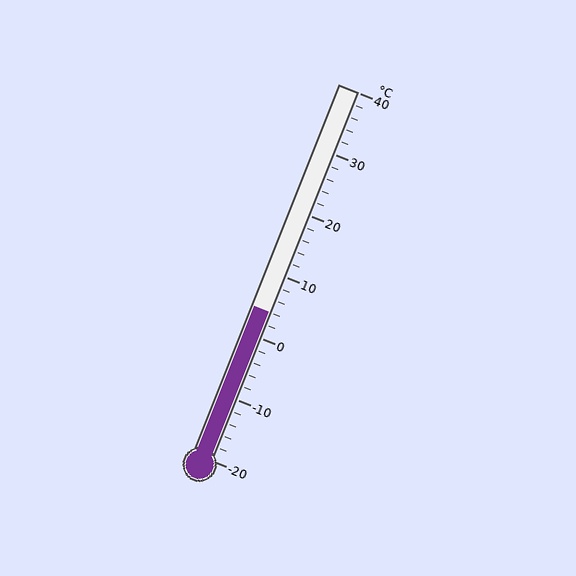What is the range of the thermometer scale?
The thermometer scale ranges from -20°C to 40°C.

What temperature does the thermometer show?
The thermometer shows approximately 4°C.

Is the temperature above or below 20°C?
The temperature is below 20°C.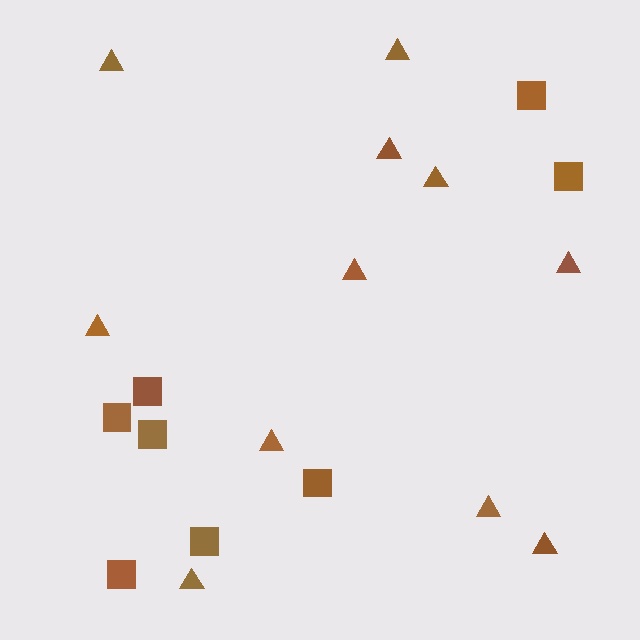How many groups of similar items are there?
There are 2 groups: one group of triangles (11) and one group of squares (8).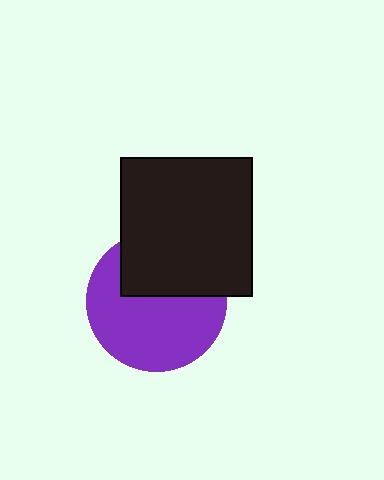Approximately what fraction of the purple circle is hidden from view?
Roughly 38% of the purple circle is hidden behind the black rectangle.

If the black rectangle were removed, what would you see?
You would see the complete purple circle.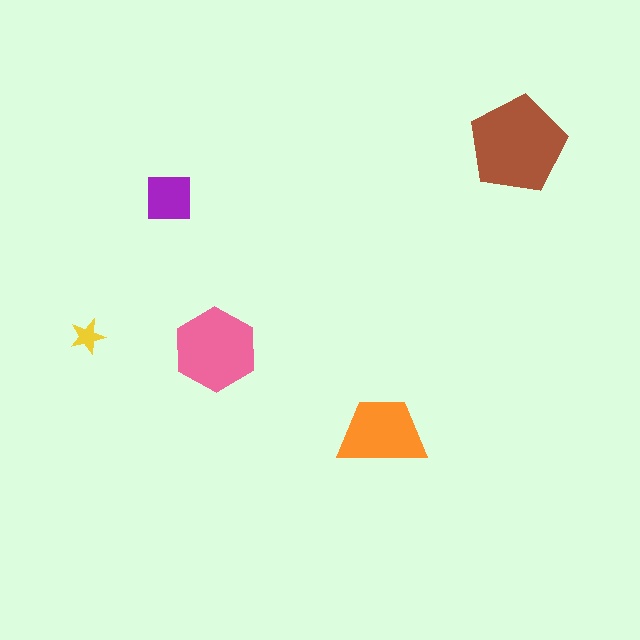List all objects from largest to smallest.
The brown pentagon, the pink hexagon, the orange trapezoid, the purple square, the yellow star.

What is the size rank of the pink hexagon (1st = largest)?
2nd.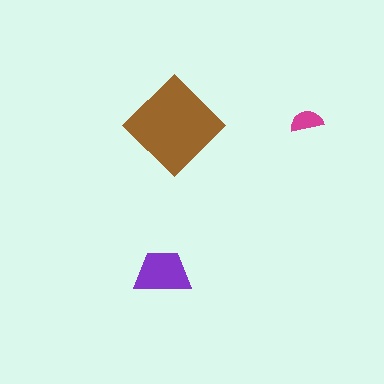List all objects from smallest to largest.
The magenta semicircle, the purple trapezoid, the brown diamond.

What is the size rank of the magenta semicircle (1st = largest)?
3rd.